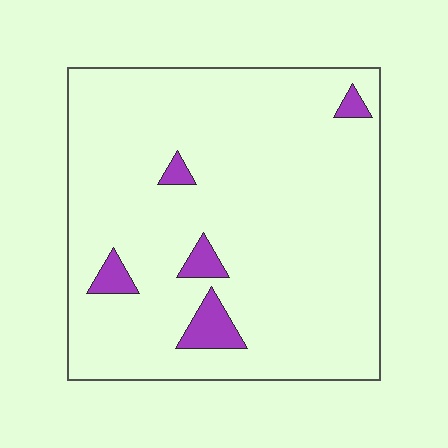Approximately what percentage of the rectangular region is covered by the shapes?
Approximately 5%.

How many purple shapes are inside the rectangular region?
5.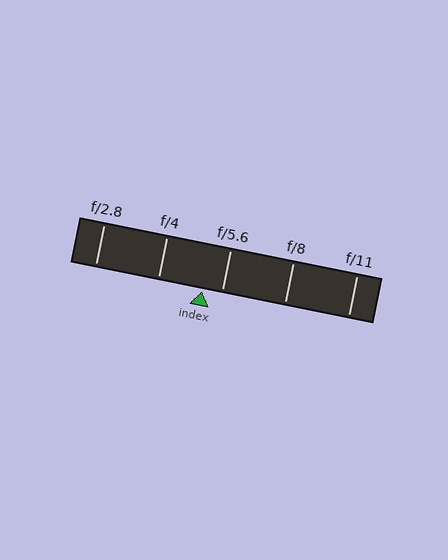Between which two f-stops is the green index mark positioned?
The index mark is between f/4 and f/5.6.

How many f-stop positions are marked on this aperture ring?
There are 5 f-stop positions marked.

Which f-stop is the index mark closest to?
The index mark is closest to f/5.6.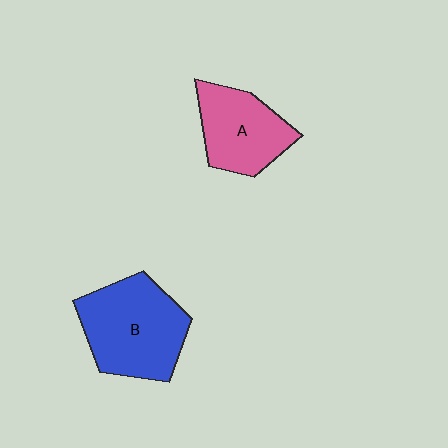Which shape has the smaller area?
Shape A (pink).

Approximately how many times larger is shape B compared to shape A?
Approximately 1.4 times.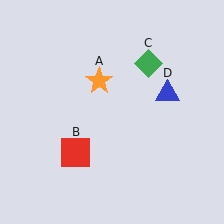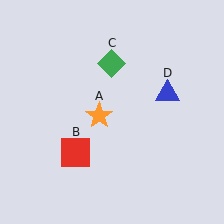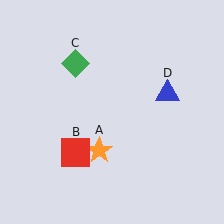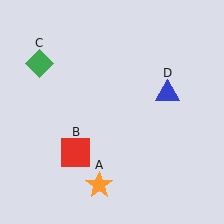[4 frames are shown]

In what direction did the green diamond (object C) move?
The green diamond (object C) moved left.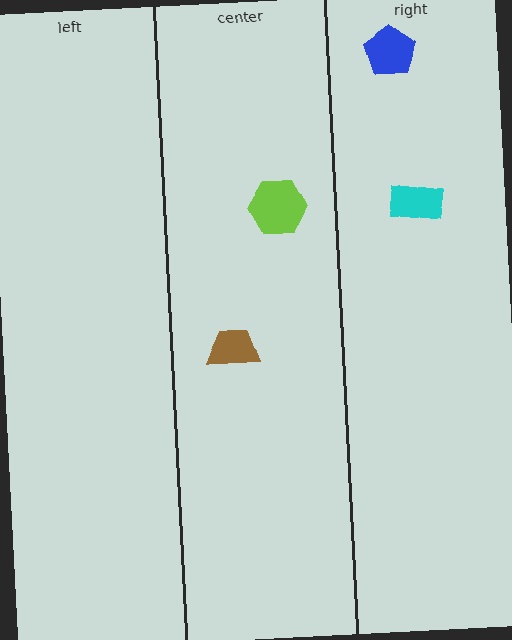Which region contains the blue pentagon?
The right region.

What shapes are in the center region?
The lime hexagon, the brown trapezoid.